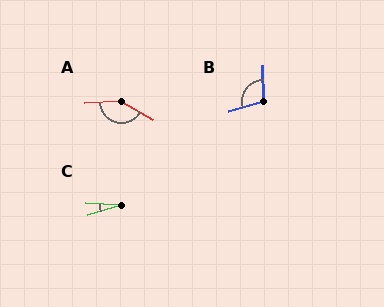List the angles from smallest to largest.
C (20°), B (105°), A (148°).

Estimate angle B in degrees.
Approximately 105 degrees.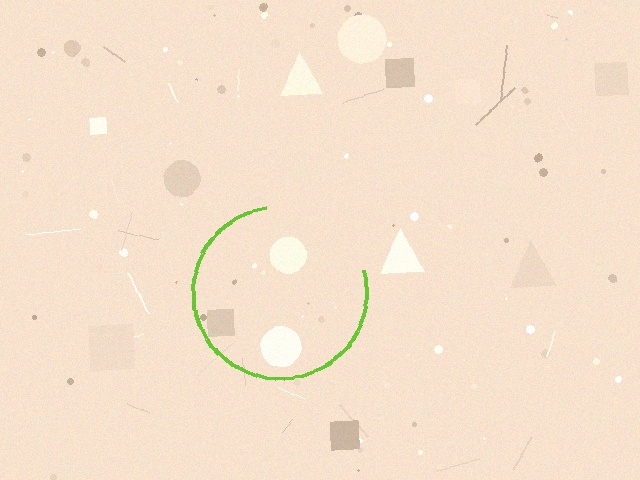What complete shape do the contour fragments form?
The contour fragments form a circle.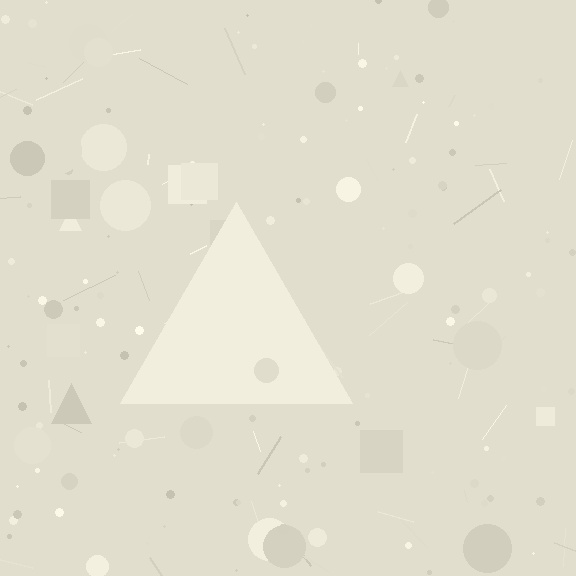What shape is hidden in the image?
A triangle is hidden in the image.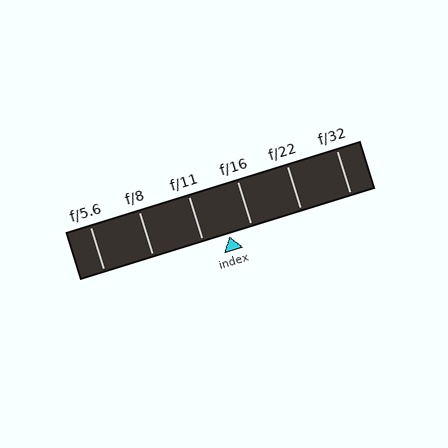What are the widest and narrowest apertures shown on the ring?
The widest aperture shown is f/5.6 and the narrowest is f/32.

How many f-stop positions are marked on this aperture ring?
There are 6 f-stop positions marked.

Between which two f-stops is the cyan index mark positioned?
The index mark is between f/11 and f/16.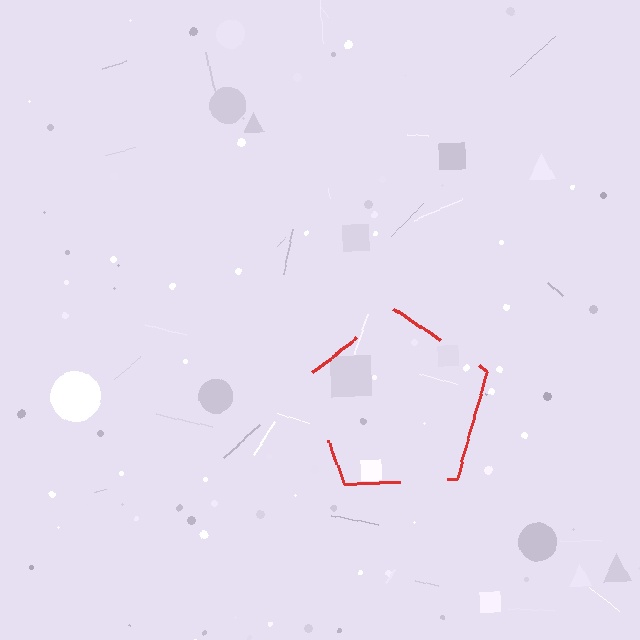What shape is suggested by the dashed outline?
The dashed outline suggests a pentagon.